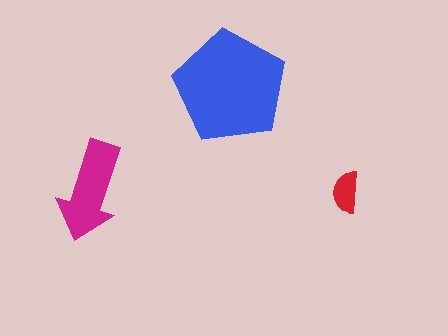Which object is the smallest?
The red semicircle.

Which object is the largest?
The blue pentagon.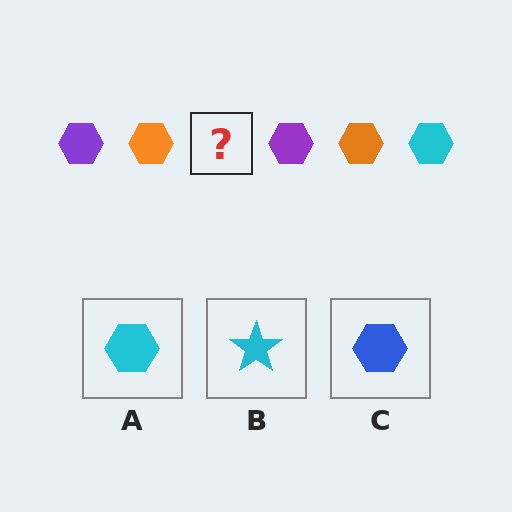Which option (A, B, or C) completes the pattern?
A.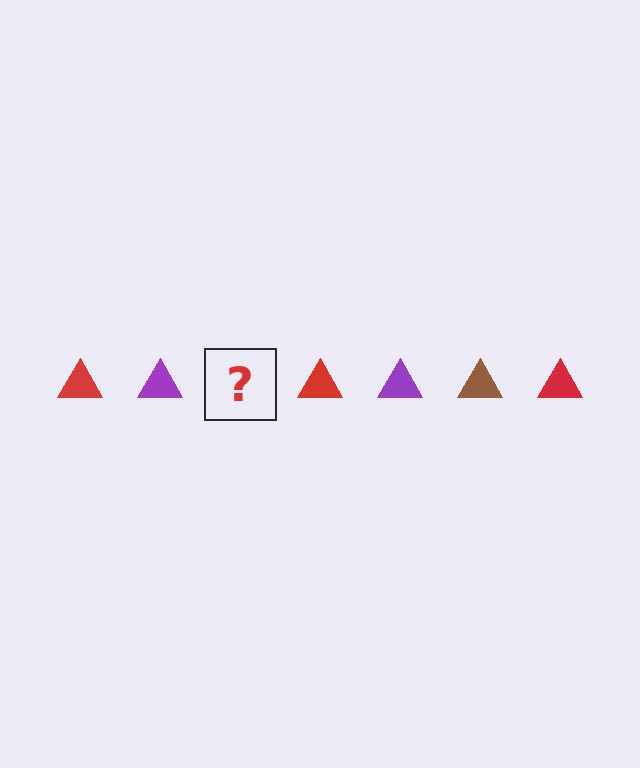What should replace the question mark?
The question mark should be replaced with a brown triangle.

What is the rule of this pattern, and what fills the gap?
The rule is that the pattern cycles through red, purple, brown triangles. The gap should be filled with a brown triangle.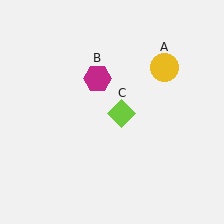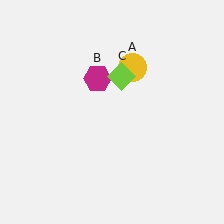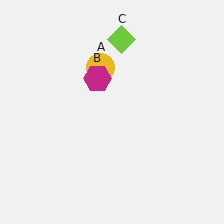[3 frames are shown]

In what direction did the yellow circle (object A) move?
The yellow circle (object A) moved left.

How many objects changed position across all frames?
2 objects changed position: yellow circle (object A), lime diamond (object C).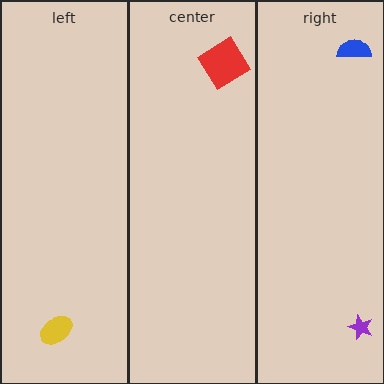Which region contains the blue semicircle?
The right region.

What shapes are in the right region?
The purple star, the blue semicircle.